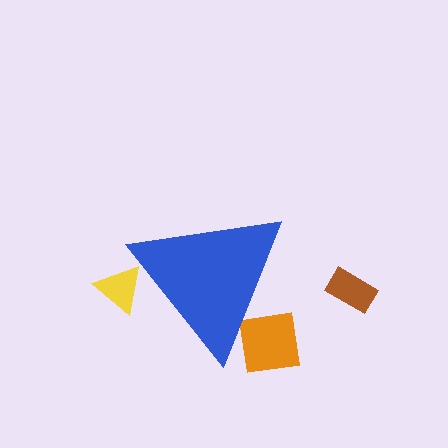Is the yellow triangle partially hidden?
Yes, the yellow triangle is partially hidden behind the blue triangle.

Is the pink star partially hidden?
Yes, the pink star is partially hidden behind the blue triangle.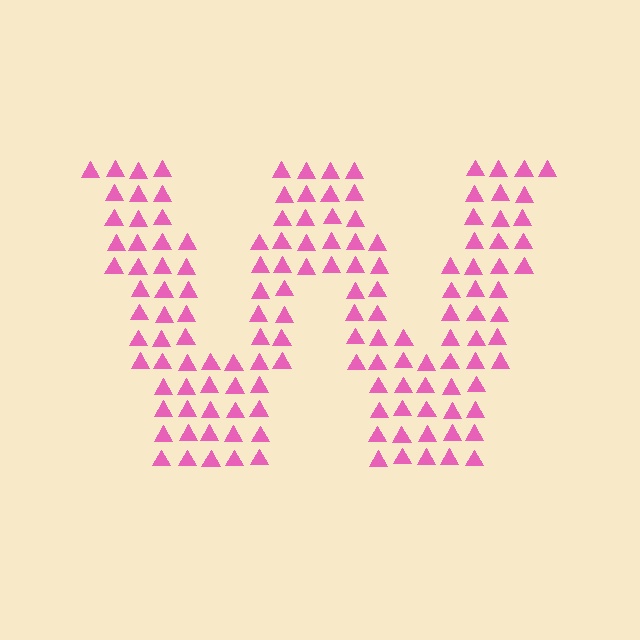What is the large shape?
The large shape is the letter W.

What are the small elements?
The small elements are triangles.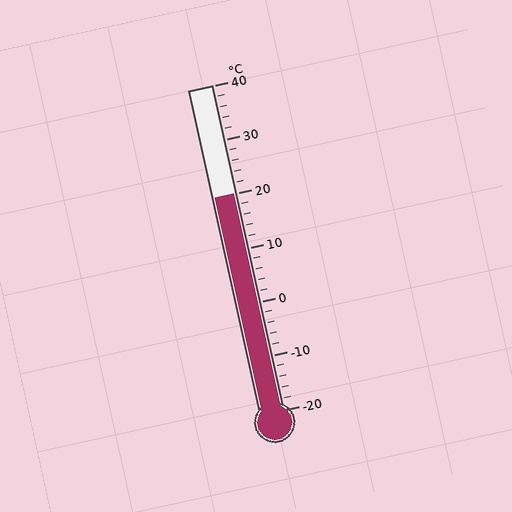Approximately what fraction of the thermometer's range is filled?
The thermometer is filled to approximately 65% of its range.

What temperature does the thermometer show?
The thermometer shows approximately 20°C.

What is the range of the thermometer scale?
The thermometer scale ranges from -20°C to 40°C.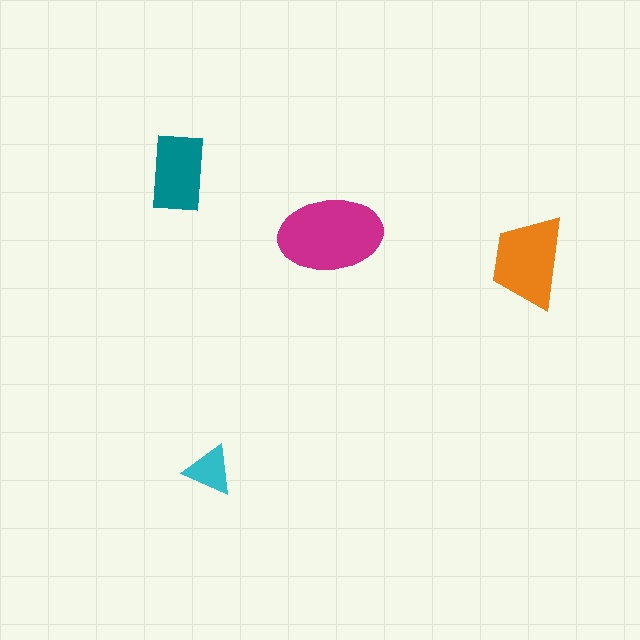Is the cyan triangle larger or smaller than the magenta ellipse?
Smaller.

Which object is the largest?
The magenta ellipse.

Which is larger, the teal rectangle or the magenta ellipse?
The magenta ellipse.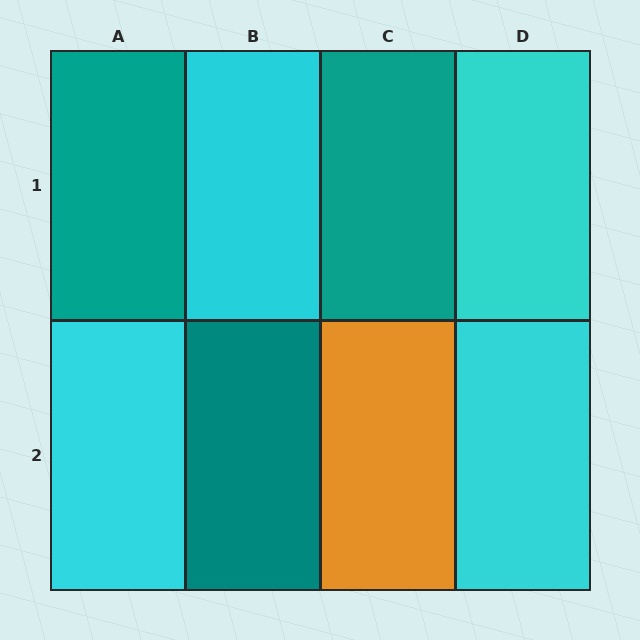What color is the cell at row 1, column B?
Cyan.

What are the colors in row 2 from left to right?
Cyan, teal, orange, cyan.